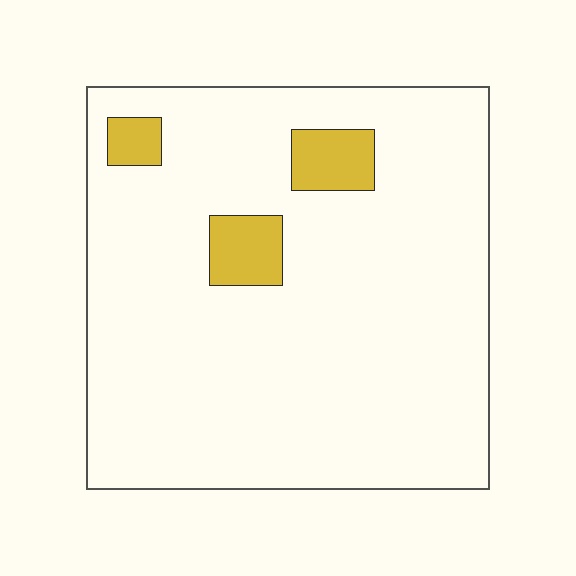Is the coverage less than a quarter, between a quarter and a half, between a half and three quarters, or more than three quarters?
Less than a quarter.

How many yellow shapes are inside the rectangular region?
3.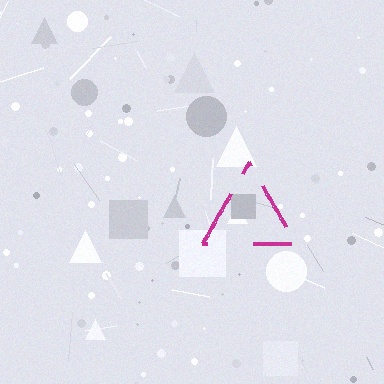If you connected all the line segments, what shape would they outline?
They would outline a triangle.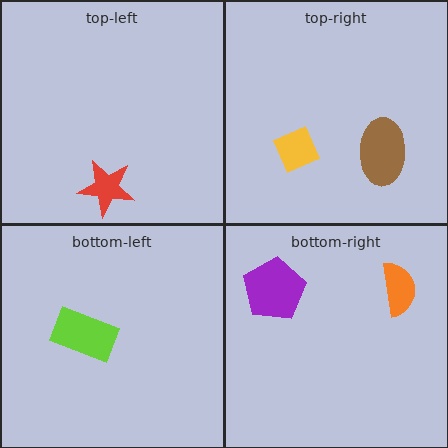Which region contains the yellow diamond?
The top-right region.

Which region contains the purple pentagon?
The bottom-right region.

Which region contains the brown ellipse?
The top-right region.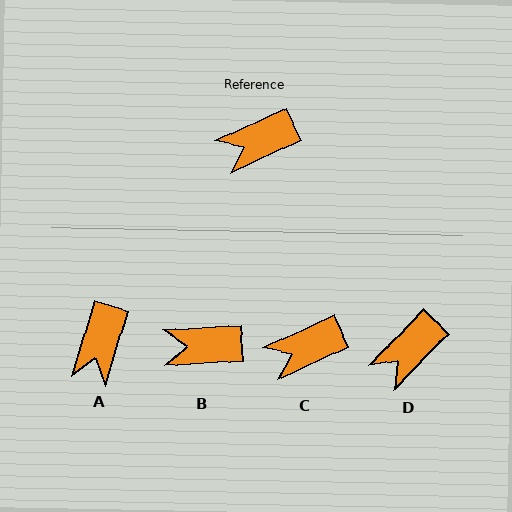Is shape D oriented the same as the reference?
No, it is off by about 21 degrees.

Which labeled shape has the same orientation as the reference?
C.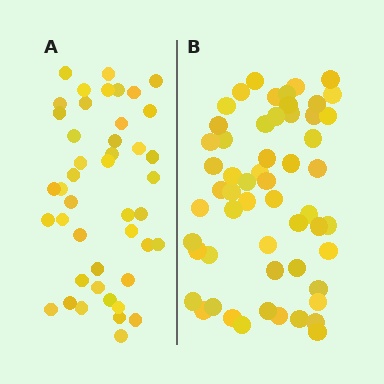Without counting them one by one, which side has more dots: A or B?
Region B (the right region) has more dots.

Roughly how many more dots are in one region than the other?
Region B has roughly 12 or so more dots than region A.